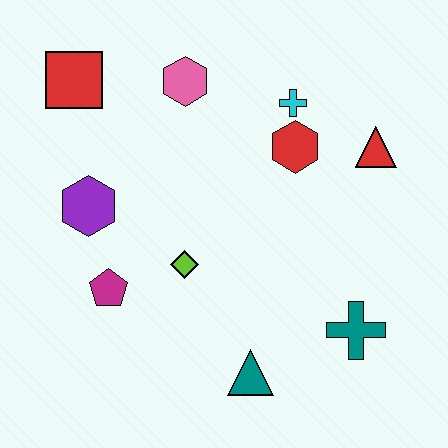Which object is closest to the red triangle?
The red hexagon is closest to the red triangle.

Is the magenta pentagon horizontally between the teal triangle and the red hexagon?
No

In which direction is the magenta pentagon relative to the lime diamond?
The magenta pentagon is to the left of the lime diamond.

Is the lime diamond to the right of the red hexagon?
No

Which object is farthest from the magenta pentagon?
The red triangle is farthest from the magenta pentagon.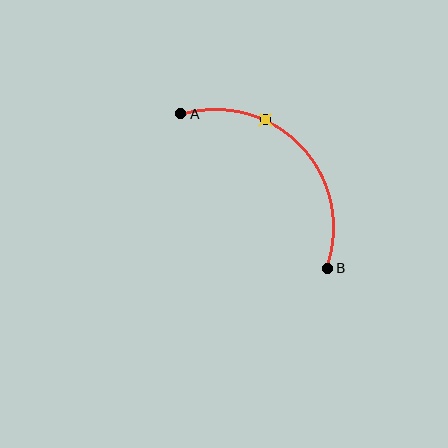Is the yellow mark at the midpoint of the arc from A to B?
No. The yellow mark lies on the arc but is closer to endpoint A. The arc midpoint would be at the point on the curve equidistant along the arc from both A and B.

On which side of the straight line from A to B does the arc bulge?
The arc bulges above and to the right of the straight line connecting A and B.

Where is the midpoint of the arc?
The arc midpoint is the point on the curve farthest from the straight line joining A and B. It sits above and to the right of that line.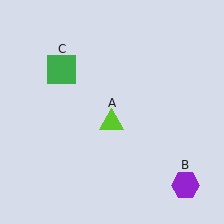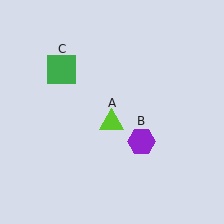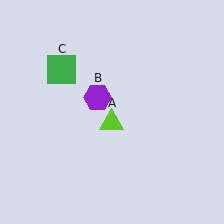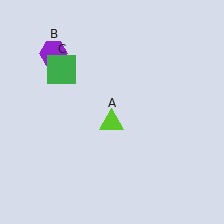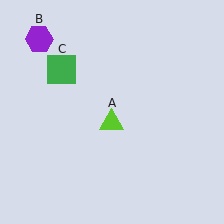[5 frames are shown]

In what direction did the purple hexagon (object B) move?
The purple hexagon (object B) moved up and to the left.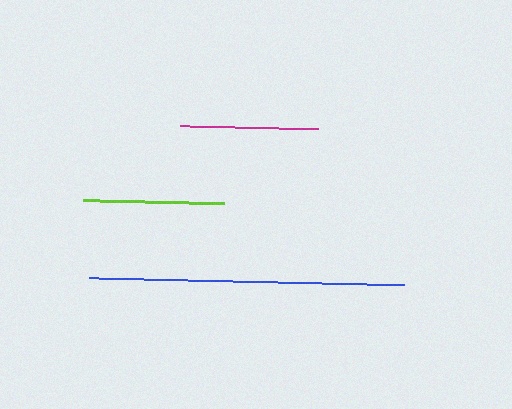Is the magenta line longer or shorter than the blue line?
The blue line is longer than the magenta line.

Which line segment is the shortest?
The magenta line is the shortest at approximately 138 pixels.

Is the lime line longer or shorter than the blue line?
The blue line is longer than the lime line.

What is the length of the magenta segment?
The magenta segment is approximately 138 pixels long.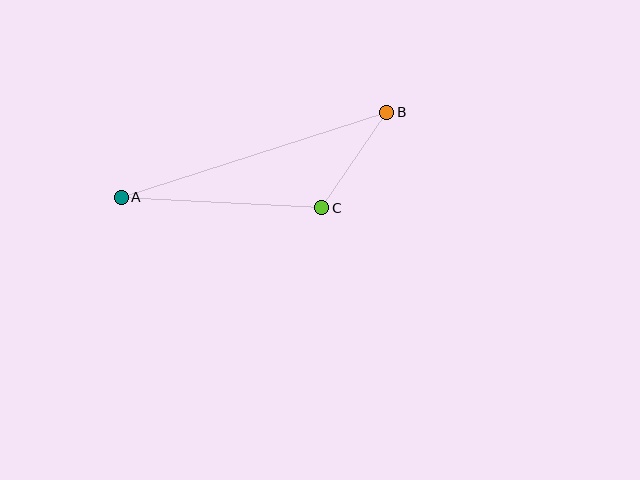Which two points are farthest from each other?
Points A and B are farthest from each other.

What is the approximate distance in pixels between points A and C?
The distance between A and C is approximately 201 pixels.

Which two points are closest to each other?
Points B and C are closest to each other.